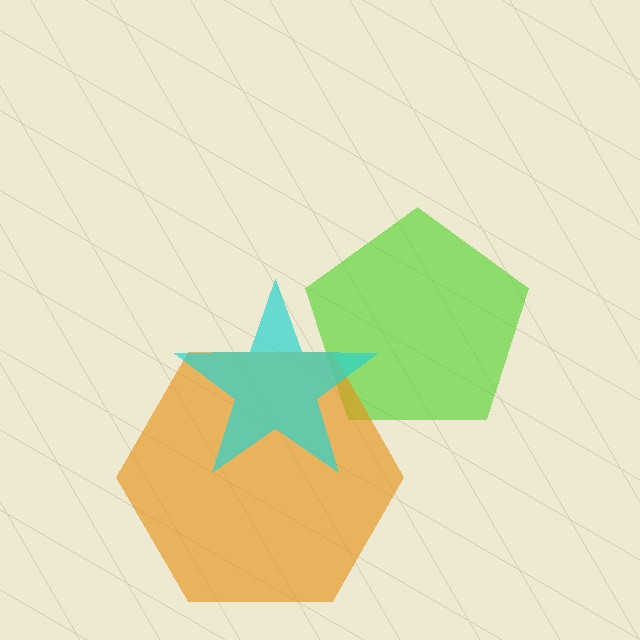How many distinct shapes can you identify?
There are 3 distinct shapes: a lime pentagon, an orange hexagon, a cyan star.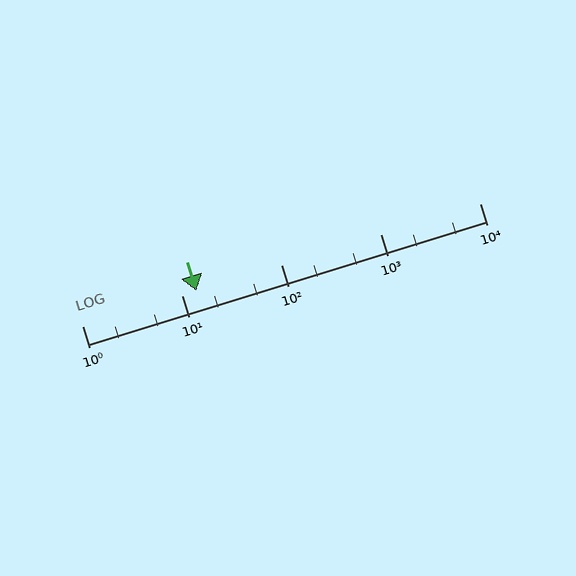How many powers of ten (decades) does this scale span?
The scale spans 4 decades, from 1 to 10000.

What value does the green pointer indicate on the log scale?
The pointer indicates approximately 14.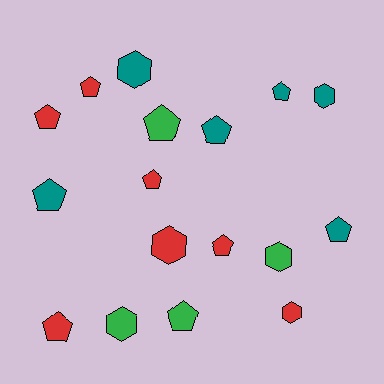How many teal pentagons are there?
There are 4 teal pentagons.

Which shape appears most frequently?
Pentagon, with 11 objects.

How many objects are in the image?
There are 17 objects.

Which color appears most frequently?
Red, with 7 objects.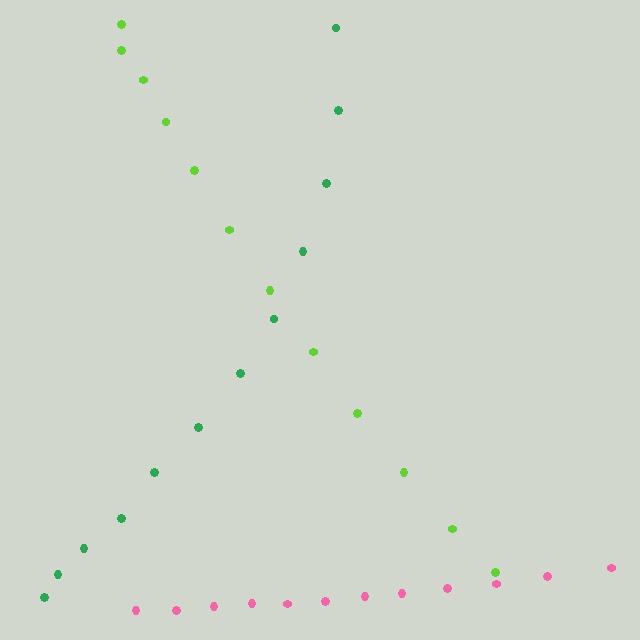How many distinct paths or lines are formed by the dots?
There are 3 distinct paths.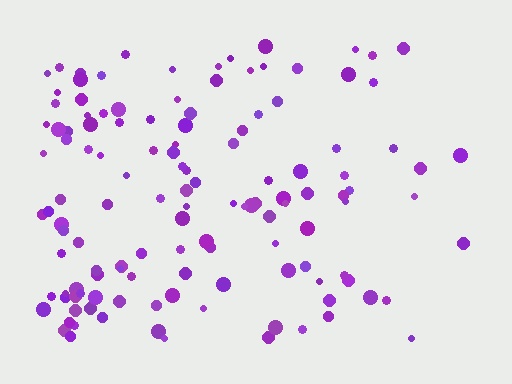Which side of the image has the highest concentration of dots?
The left.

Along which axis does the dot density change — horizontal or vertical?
Horizontal.